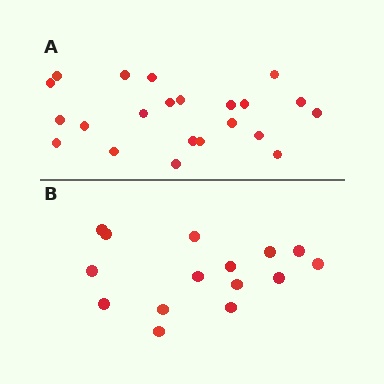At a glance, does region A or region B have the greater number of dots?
Region A (the top region) has more dots.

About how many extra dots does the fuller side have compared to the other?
Region A has roughly 8 or so more dots than region B.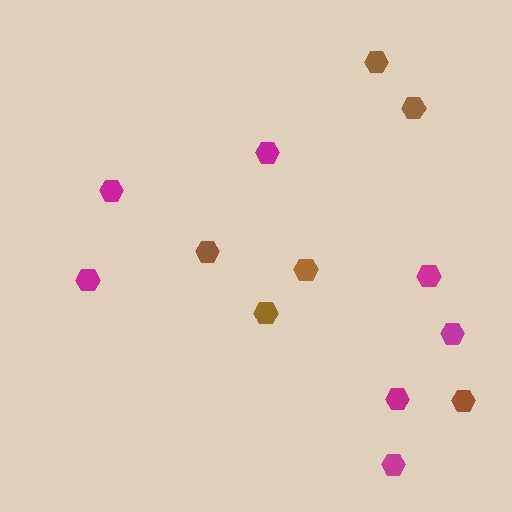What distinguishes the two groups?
There are 2 groups: one group of brown hexagons (6) and one group of magenta hexagons (7).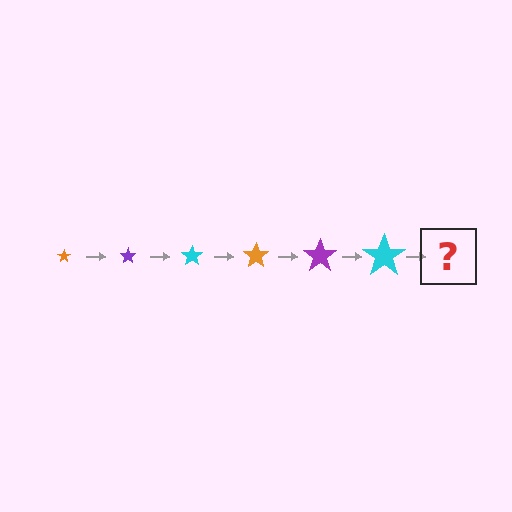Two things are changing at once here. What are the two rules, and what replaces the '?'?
The two rules are that the star grows larger each step and the color cycles through orange, purple, and cyan. The '?' should be an orange star, larger than the previous one.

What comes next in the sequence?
The next element should be an orange star, larger than the previous one.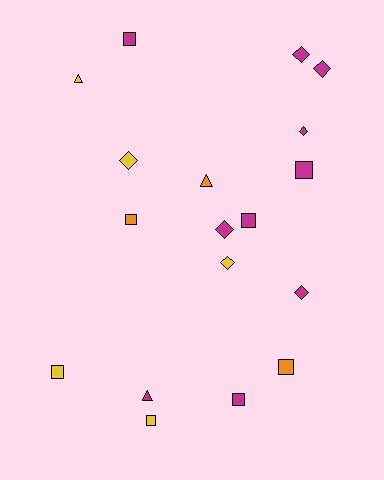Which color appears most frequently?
Magenta, with 10 objects.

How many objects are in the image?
There are 18 objects.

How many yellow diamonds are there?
There are 2 yellow diamonds.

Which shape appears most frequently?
Square, with 8 objects.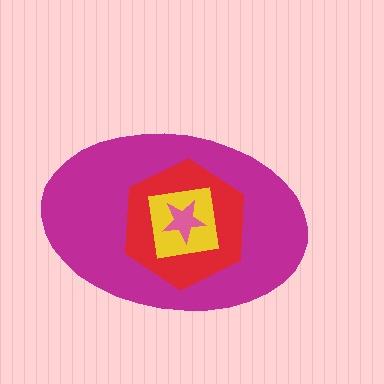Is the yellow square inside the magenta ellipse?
Yes.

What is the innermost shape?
The pink star.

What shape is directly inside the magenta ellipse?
The red hexagon.